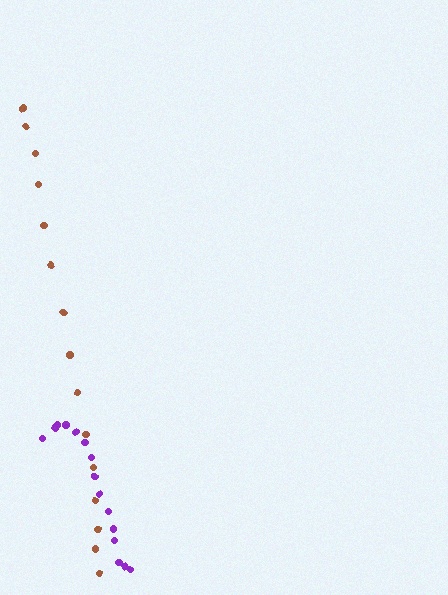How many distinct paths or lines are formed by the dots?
There are 2 distinct paths.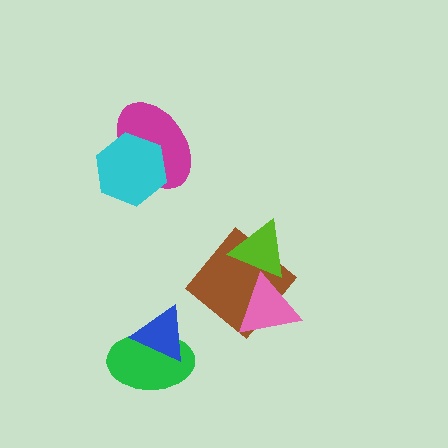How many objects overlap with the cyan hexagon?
1 object overlaps with the cyan hexagon.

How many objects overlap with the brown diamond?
2 objects overlap with the brown diamond.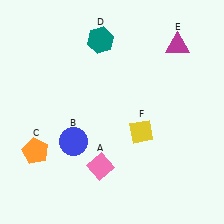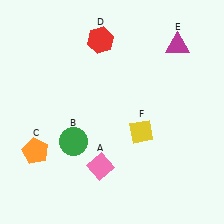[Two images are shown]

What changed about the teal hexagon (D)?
In Image 1, D is teal. In Image 2, it changed to red.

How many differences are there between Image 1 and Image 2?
There are 2 differences between the two images.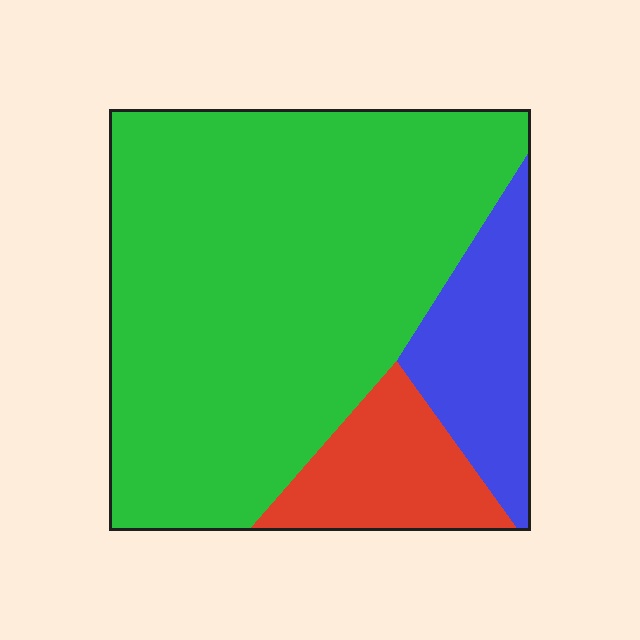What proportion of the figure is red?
Red covers 13% of the figure.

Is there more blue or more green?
Green.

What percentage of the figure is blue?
Blue covers roughly 15% of the figure.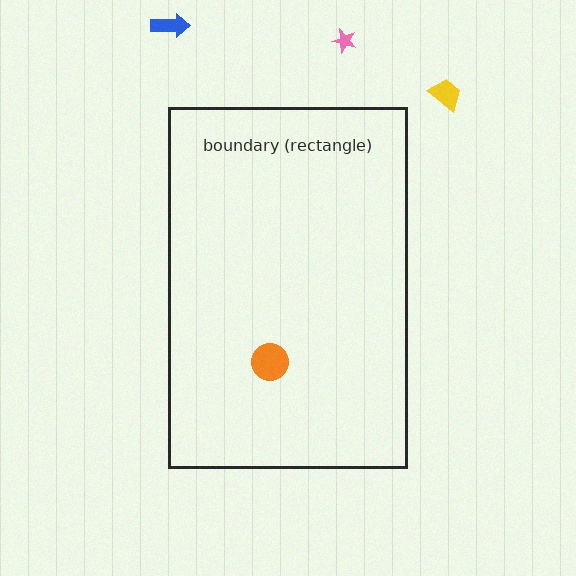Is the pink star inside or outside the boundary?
Outside.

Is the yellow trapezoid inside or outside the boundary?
Outside.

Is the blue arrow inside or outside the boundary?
Outside.